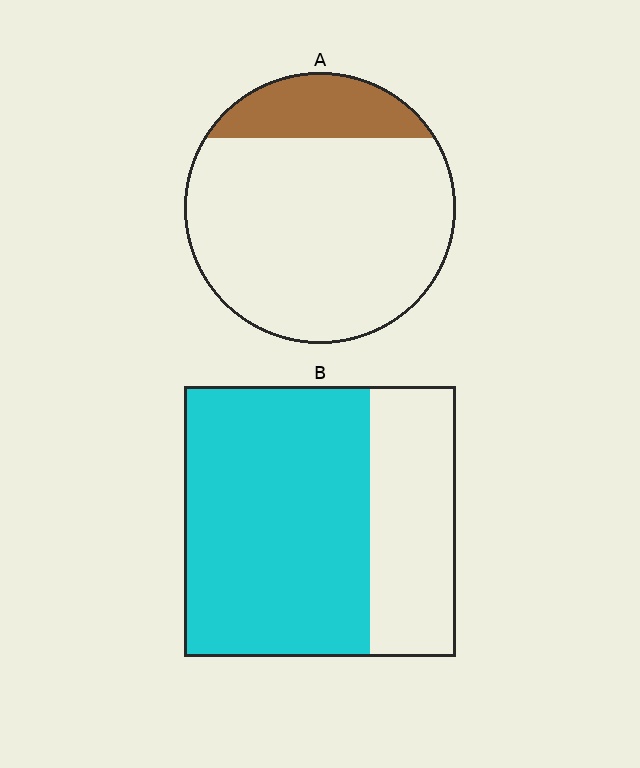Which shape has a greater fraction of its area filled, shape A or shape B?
Shape B.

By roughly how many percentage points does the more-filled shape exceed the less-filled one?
By roughly 50 percentage points (B over A).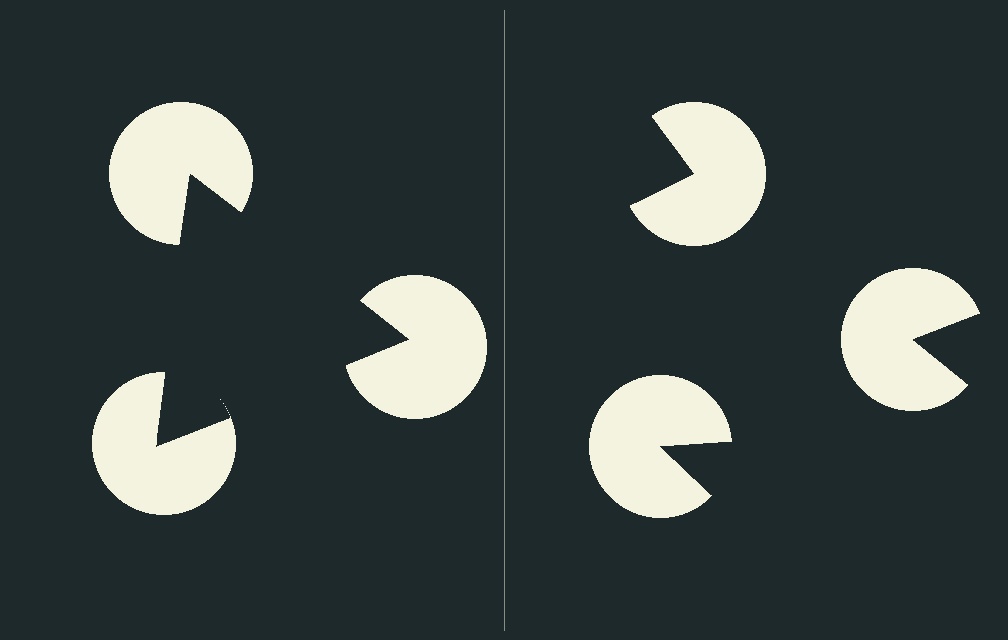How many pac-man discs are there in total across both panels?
6 — 3 on each side.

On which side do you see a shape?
An illusory triangle appears on the left side. On the right side the wedge cuts are rotated, so no coherent shape forms.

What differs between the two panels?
The pac-man discs are positioned identically on both sides; only the wedge orientations differ. On the left they align to a triangle; on the right they are misaligned.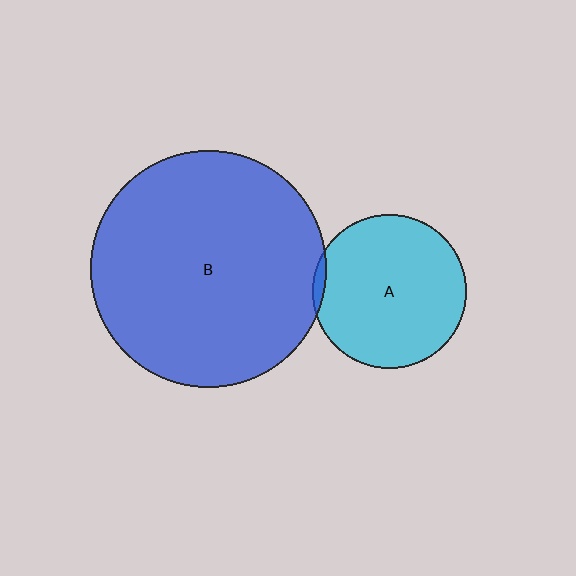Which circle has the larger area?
Circle B (blue).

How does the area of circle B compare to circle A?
Approximately 2.3 times.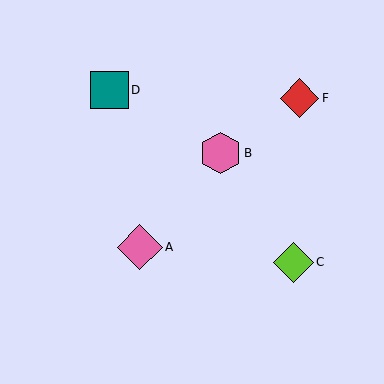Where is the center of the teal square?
The center of the teal square is at (110, 90).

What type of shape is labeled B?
Shape B is a pink hexagon.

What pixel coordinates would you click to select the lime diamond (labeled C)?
Click at (293, 262) to select the lime diamond C.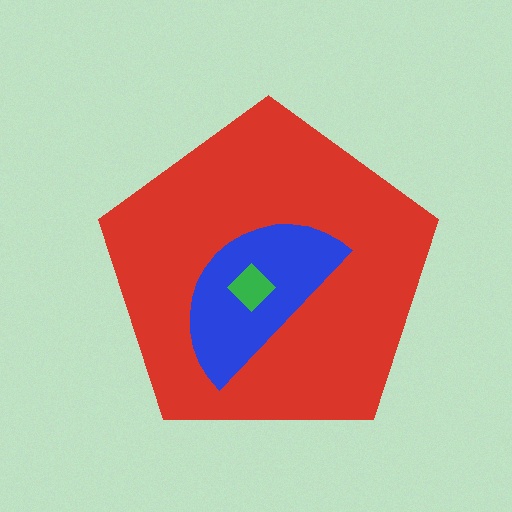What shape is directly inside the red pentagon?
The blue semicircle.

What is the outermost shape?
The red pentagon.